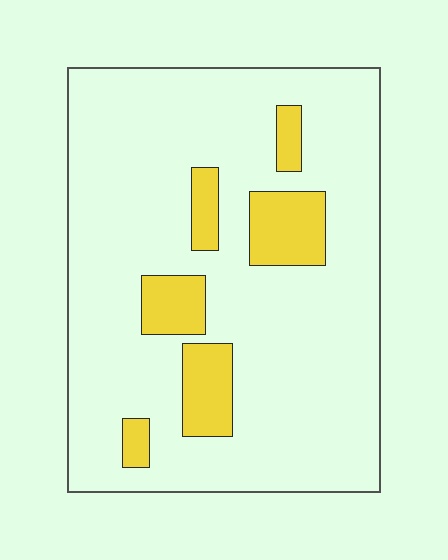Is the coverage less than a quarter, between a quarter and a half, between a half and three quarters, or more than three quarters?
Less than a quarter.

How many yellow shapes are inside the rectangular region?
6.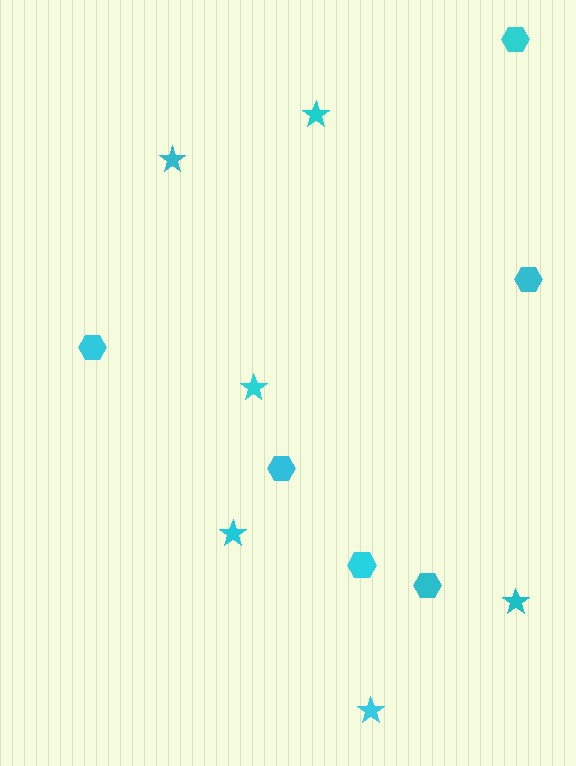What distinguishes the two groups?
There are 2 groups: one group of hexagons (6) and one group of stars (6).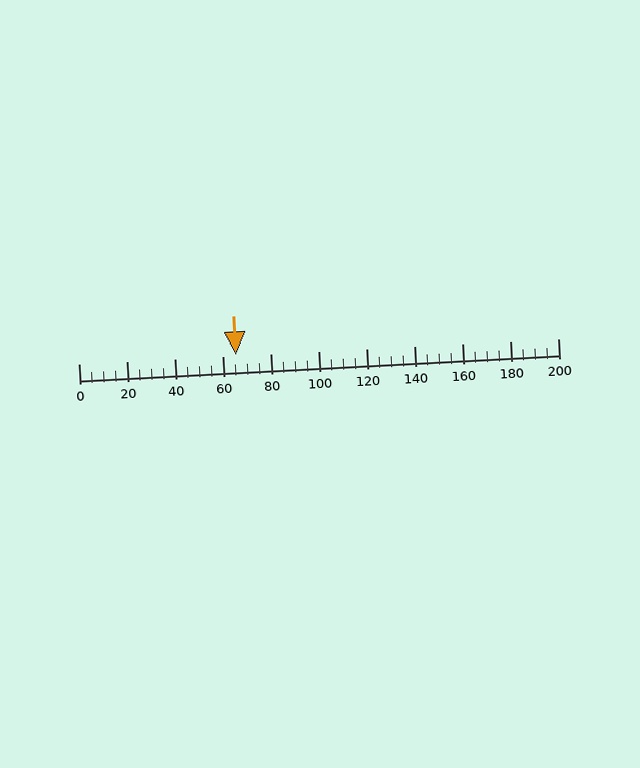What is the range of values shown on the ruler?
The ruler shows values from 0 to 200.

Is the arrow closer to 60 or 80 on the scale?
The arrow is closer to 60.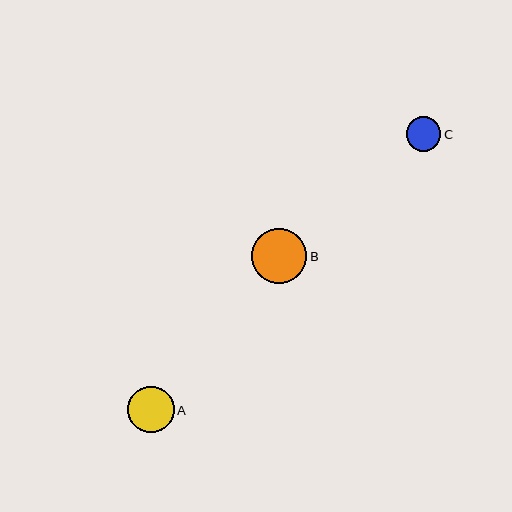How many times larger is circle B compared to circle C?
Circle B is approximately 1.6 times the size of circle C.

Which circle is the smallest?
Circle C is the smallest with a size of approximately 35 pixels.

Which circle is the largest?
Circle B is the largest with a size of approximately 55 pixels.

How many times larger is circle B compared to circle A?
Circle B is approximately 1.2 times the size of circle A.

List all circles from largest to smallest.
From largest to smallest: B, A, C.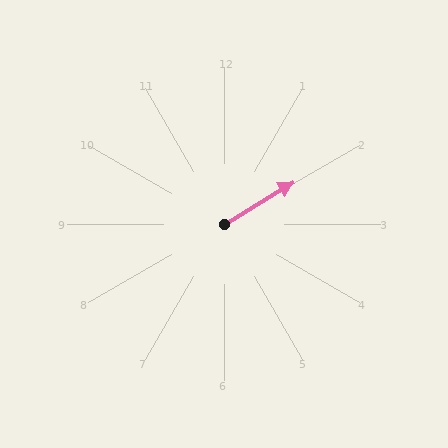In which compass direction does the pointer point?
Northeast.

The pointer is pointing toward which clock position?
Roughly 2 o'clock.